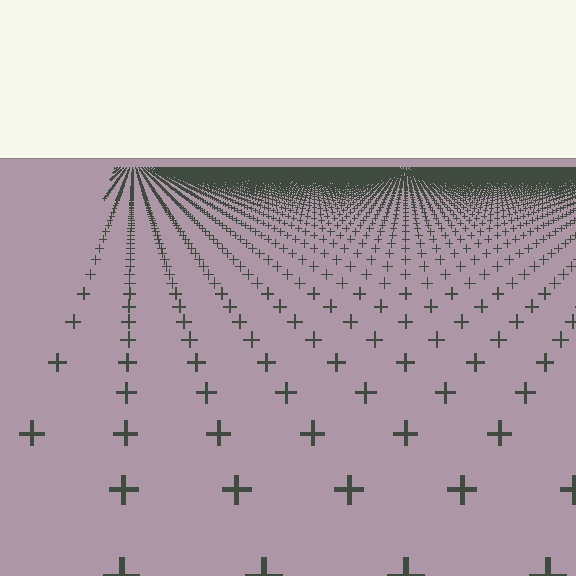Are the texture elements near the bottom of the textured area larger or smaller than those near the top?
Larger. Near the bottom, elements are closer to the viewer and appear at a bigger on-screen size.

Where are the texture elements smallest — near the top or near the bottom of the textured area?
Near the top.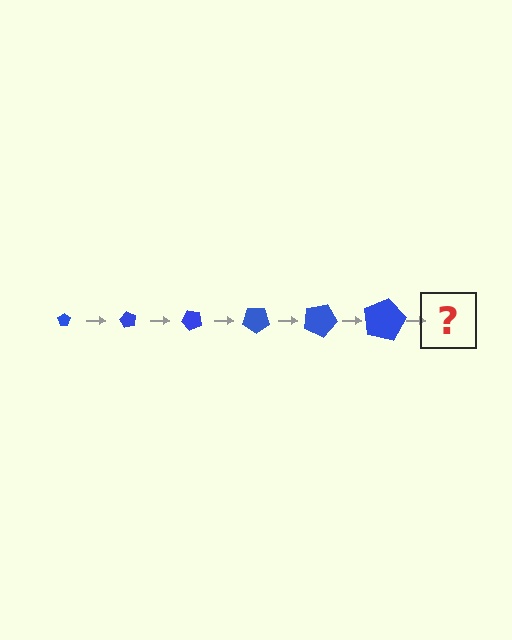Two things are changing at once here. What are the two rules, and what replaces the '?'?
The two rules are that the pentagon grows larger each step and it rotates 60 degrees each step. The '?' should be a pentagon, larger than the previous one and rotated 360 degrees from the start.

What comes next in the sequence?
The next element should be a pentagon, larger than the previous one and rotated 360 degrees from the start.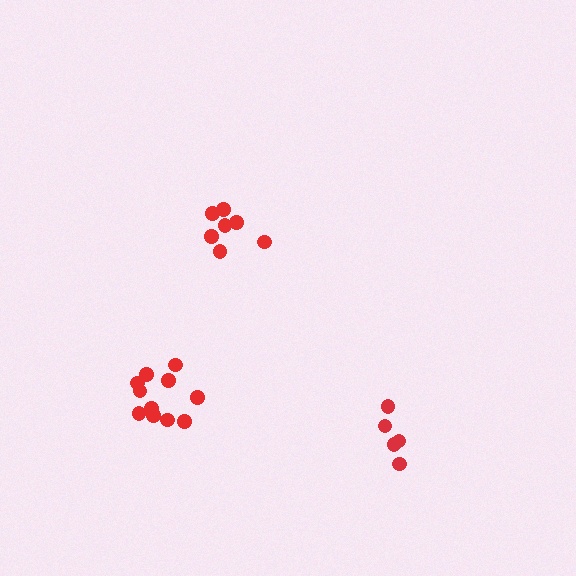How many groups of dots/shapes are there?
There are 3 groups.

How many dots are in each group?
Group 1: 5 dots, Group 2: 7 dots, Group 3: 11 dots (23 total).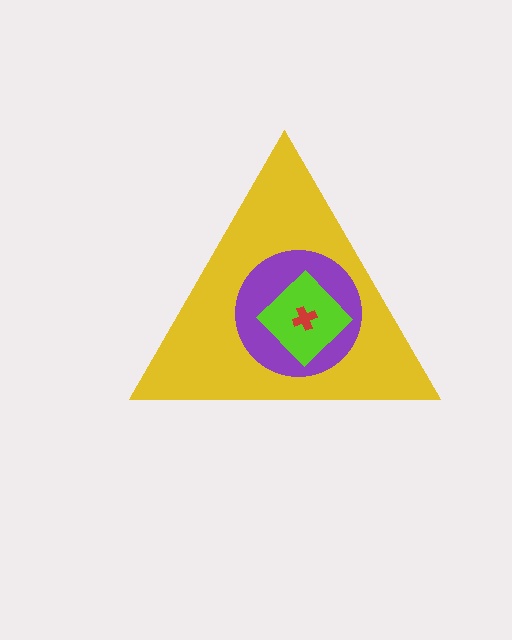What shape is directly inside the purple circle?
The lime diamond.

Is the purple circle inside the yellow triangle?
Yes.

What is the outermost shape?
The yellow triangle.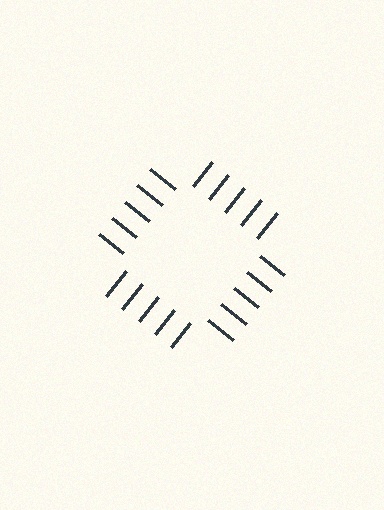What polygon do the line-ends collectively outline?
An illusory square — the line segments terminate on its edges but no continuous stroke is drawn.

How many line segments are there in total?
20 — 5 along each of the 4 edges.